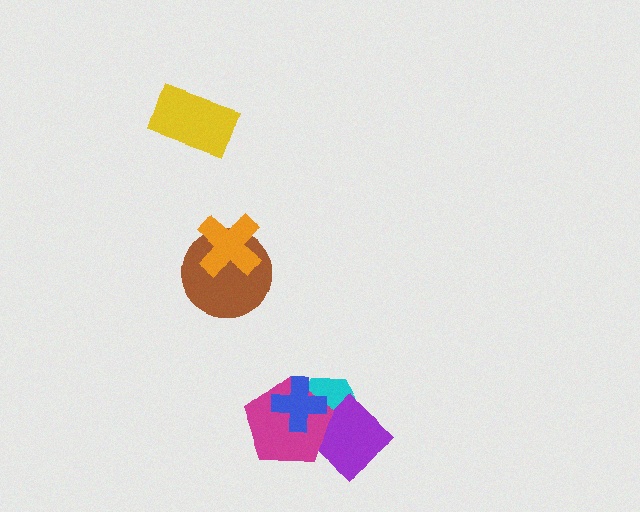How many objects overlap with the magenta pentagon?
3 objects overlap with the magenta pentagon.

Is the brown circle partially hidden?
Yes, it is partially covered by another shape.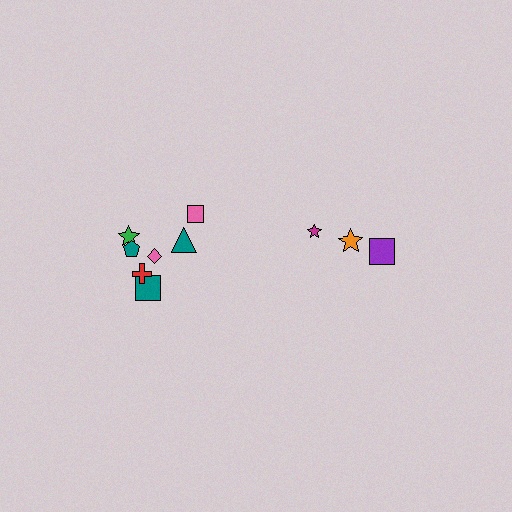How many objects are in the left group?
There are 7 objects.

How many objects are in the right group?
There are 3 objects.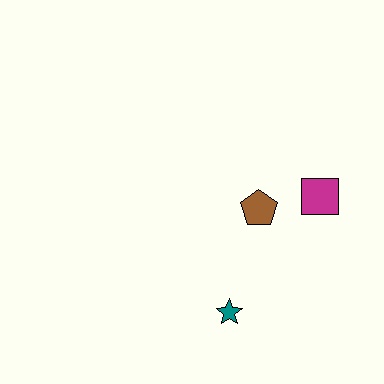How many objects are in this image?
There are 3 objects.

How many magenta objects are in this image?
There is 1 magenta object.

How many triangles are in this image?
There are no triangles.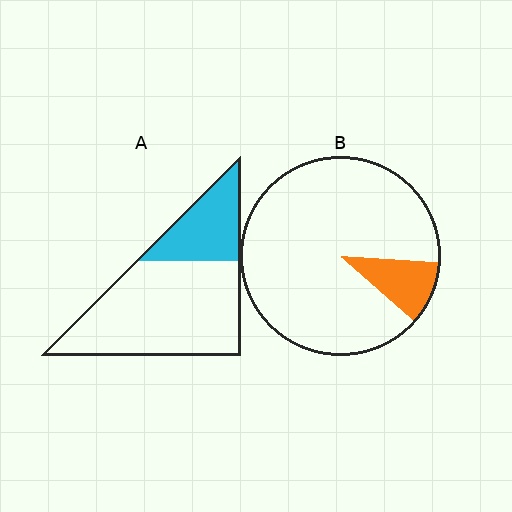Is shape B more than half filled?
No.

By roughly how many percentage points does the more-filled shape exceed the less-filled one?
By roughly 15 percentage points (A over B).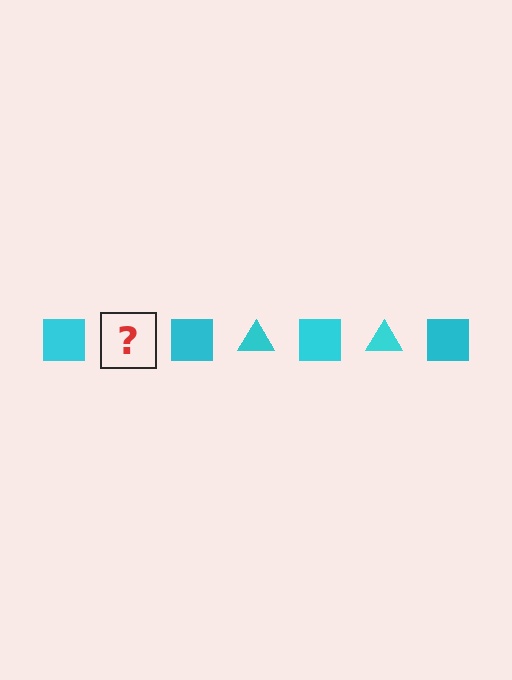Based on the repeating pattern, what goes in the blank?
The blank should be a cyan triangle.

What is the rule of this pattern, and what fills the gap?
The rule is that the pattern cycles through square, triangle shapes in cyan. The gap should be filled with a cyan triangle.